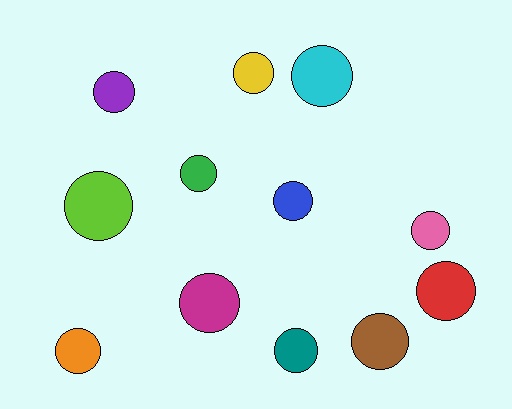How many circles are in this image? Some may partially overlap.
There are 12 circles.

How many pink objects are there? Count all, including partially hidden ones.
There is 1 pink object.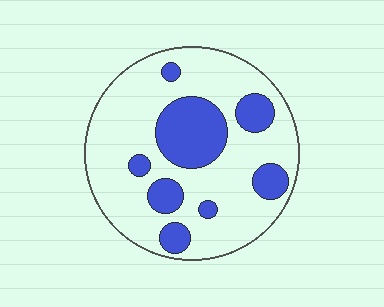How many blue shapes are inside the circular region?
8.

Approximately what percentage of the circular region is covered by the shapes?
Approximately 25%.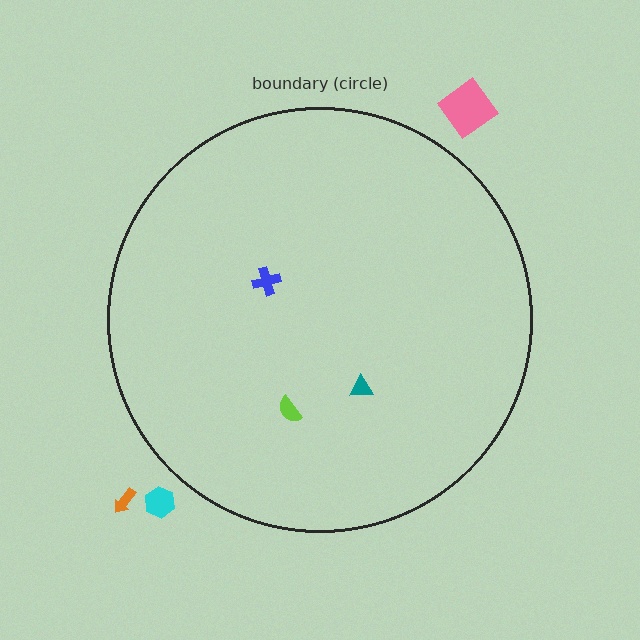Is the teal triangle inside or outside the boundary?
Inside.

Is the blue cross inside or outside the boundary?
Inside.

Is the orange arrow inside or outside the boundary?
Outside.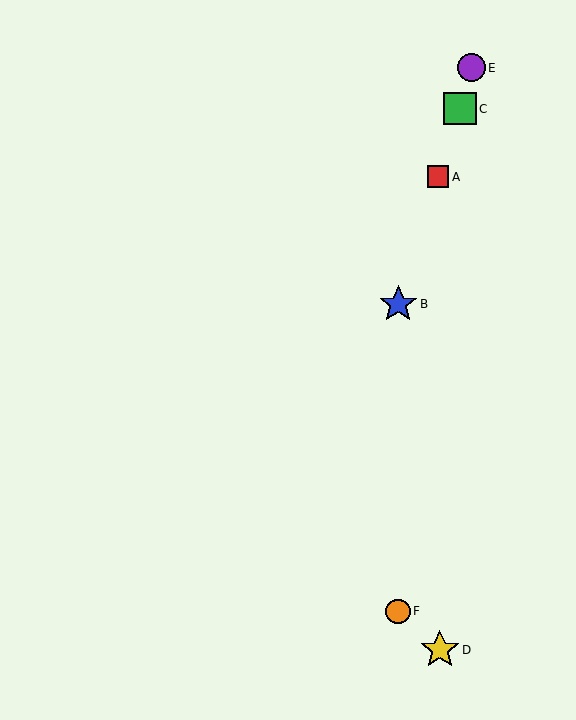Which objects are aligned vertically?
Objects B, F are aligned vertically.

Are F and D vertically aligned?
No, F is at x≈398 and D is at x≈440.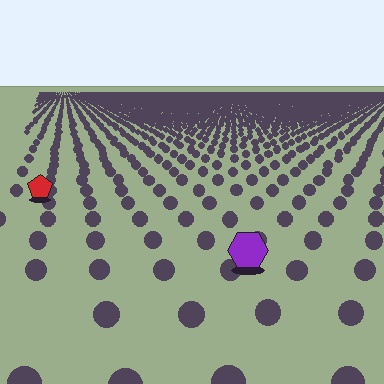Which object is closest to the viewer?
The purple hexagon is closest. The texture marks near it are larger and more spread out.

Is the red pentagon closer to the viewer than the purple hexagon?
No. The purple hexagon is closer — you can tell from the texture gradient: the ground texture is coarser near it.